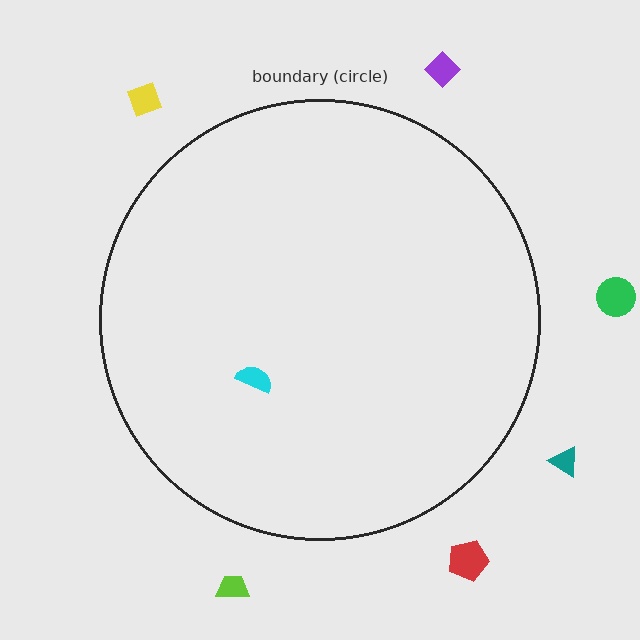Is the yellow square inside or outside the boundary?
Outside.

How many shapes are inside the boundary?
1 inside, 6 outside.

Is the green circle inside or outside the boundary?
Outside.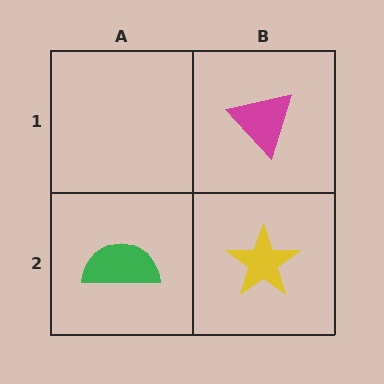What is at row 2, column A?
A green semicircle.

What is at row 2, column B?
A yellow star.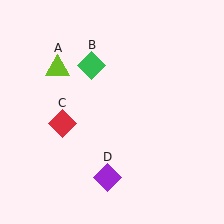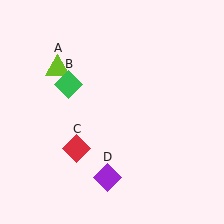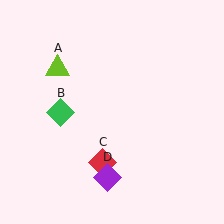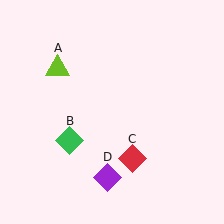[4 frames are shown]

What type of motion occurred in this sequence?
The green diamond (object B), red diamond (object C) rotated counterclockwise around the center of the scene.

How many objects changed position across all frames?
2 objects changed position: green diamond (object B), red diamond (object C).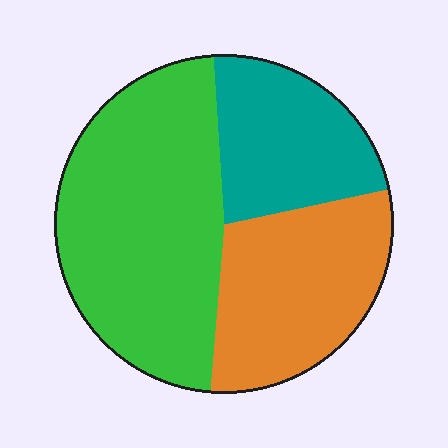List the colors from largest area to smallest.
From largest to smallest: green, orange, teal.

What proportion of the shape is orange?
Orange covers around 30% of the shape.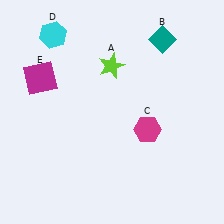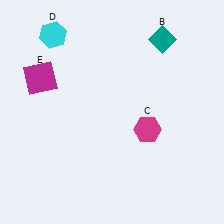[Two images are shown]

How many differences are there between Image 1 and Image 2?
There is 1 difference between the two images.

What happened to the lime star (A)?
The lime star (A) was removed in Image 2. It was in the top-left area of Image 1.